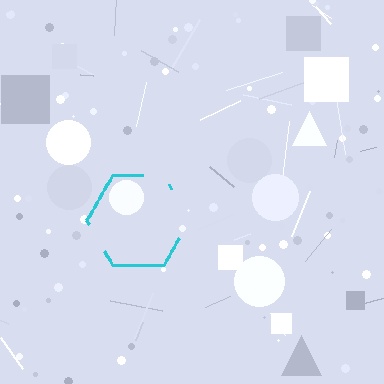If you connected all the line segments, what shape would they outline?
They would outline a hexagon.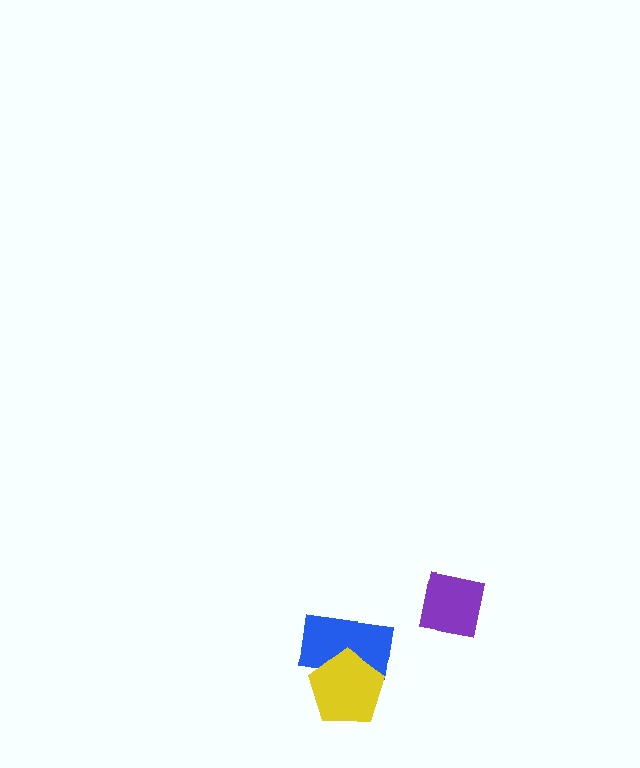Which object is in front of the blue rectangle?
The yellow pentagon is in front of the blue rectangle.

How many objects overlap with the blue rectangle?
1 object overlaps with the blue rectangle.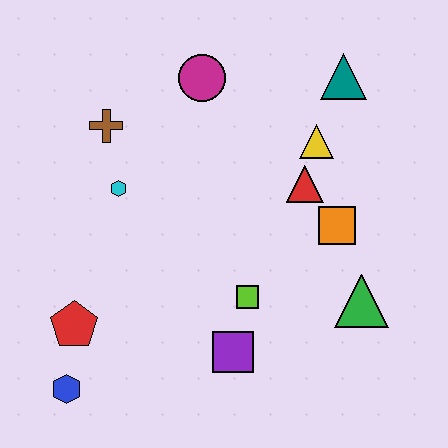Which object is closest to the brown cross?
The cyan hexagon is closest to the brown cross.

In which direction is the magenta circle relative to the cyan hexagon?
The magenta circle is above the cyan hexagon.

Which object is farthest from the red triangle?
The blue hexagon is farthest from the red triangle.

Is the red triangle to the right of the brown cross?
Yes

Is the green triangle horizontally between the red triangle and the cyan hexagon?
No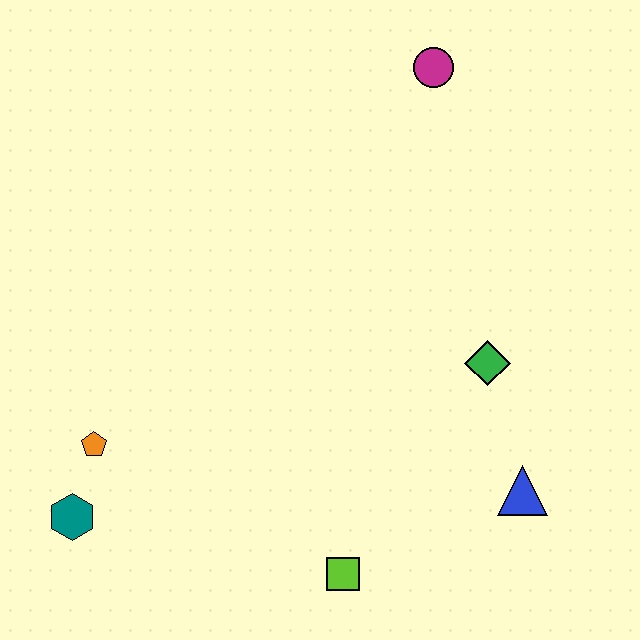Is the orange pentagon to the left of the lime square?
Yes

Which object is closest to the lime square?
The blue triangle is closest to the lime square.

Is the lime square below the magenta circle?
Yes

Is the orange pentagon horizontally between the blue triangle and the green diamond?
No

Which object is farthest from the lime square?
The magenta circle is farthest from the lime square.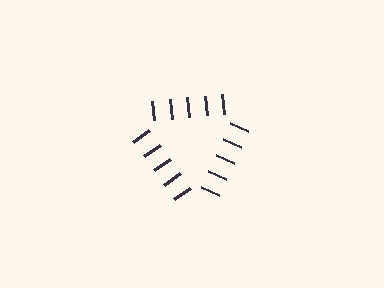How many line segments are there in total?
15 — 5 along each of the 3 edges.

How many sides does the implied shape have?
3 sides — the line-ends trace a triangle.